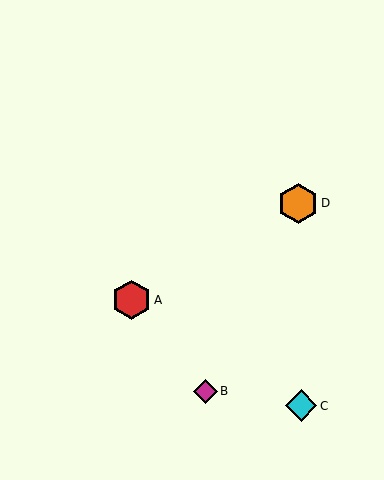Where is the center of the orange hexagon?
The center of the orange hexagon is at (298, 203).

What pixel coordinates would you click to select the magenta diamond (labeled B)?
Click at (205, 391) to select the magenta diamond B.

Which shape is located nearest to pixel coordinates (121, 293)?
The red hexagon (labeled A) at (132, 300) is nearest to that location.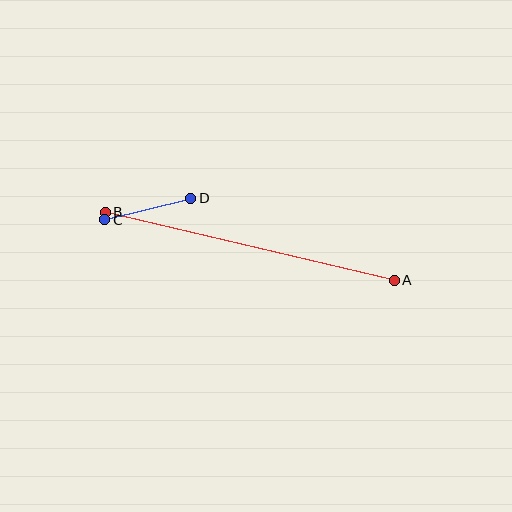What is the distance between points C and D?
The distance is approximately 89 pixels.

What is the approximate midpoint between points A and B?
The midpoint is at approximately (250, 246) pixels.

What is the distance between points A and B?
The distance is approximately 297 pixels.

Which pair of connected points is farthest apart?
Points A and B are farthest apart.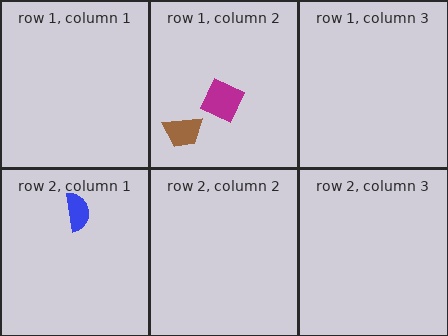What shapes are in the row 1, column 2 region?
The brown trapezoid, the magenta square.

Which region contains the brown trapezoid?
The row 1, column 2 region.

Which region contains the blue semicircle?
The row 2, column 1 region.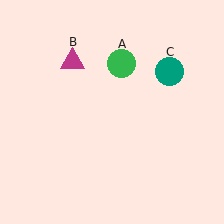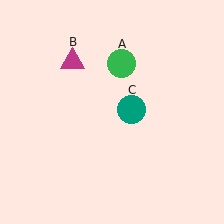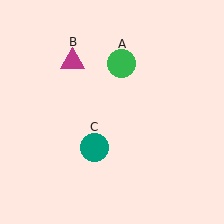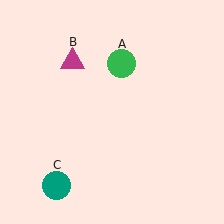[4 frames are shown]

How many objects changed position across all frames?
1 object changed position: teal circle (object C).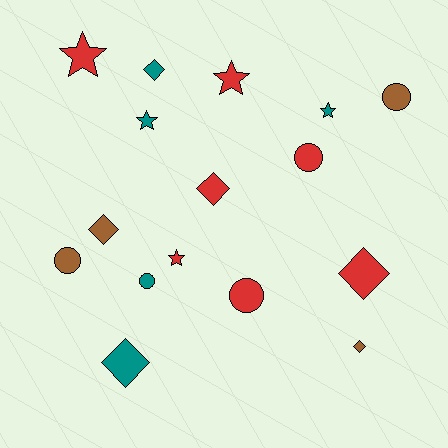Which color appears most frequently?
Red, with 7 objects.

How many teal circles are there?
There is 1 teal circle.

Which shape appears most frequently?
Diamond, with 6 objects.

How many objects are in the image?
There are 16 objects.